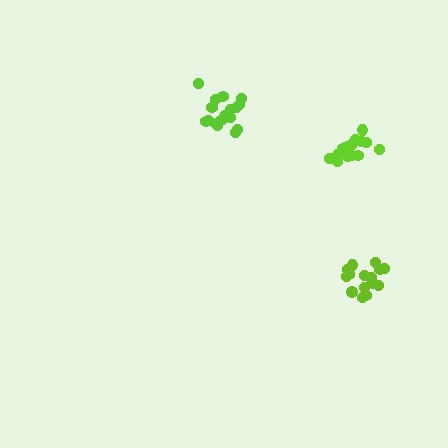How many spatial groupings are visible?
There are 3 spatial groupings.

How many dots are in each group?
Group 1: 15 dots, Group 2: 17 dots, Group 3: 15 dots (47 total).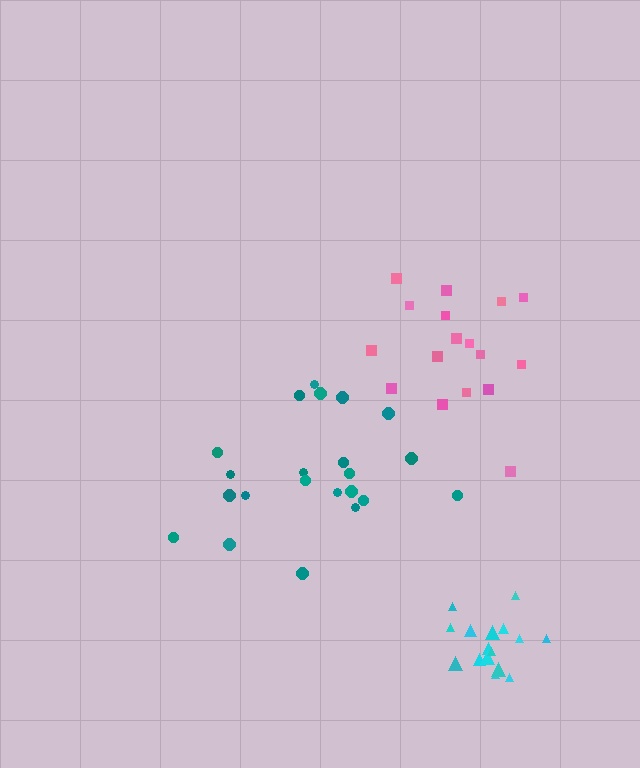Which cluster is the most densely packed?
Cyan.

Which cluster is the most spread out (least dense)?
Teal.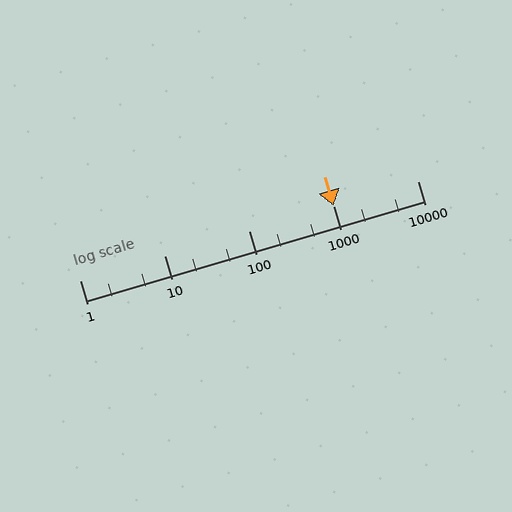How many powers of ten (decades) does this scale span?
The scale spans 4 decades, from 1 to 10000.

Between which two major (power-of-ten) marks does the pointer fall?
The pointer is between 1000 and 10000.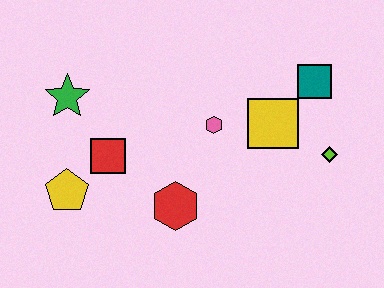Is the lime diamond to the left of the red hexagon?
No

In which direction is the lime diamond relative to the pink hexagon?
The lime diamond is to the right of the pink hexagon.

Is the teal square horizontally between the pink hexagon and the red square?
No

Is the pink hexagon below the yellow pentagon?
No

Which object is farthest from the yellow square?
The yellow pentagon is farthest from the yellow square.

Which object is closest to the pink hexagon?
The yellow square is closest to the pink hexagon.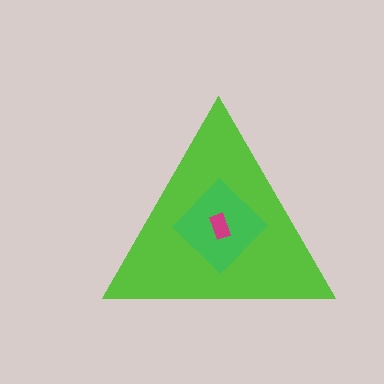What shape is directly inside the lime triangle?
The green diamond.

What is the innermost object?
The magenta rectangle.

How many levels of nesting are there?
3.